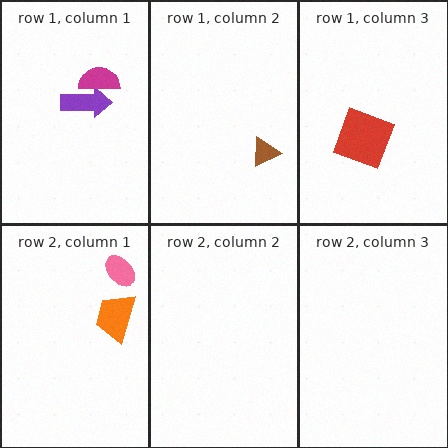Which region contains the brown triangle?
The row 1, column 2 region.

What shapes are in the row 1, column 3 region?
The red square.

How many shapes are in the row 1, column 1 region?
2.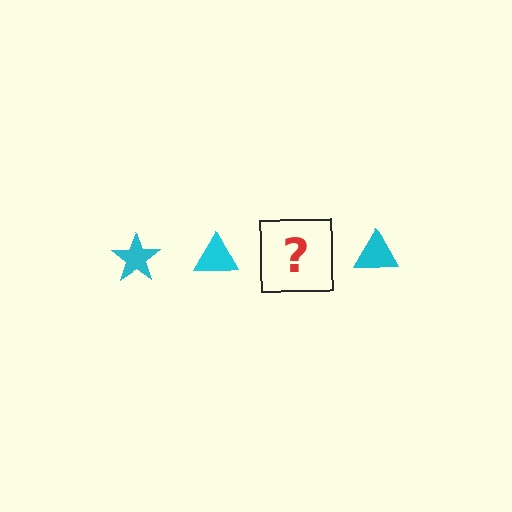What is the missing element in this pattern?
The missing element is a cyan star.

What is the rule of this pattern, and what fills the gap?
The rule is that the pattern cycles through star, triangle shapes in cyan. The gap should be filled with a cyan star.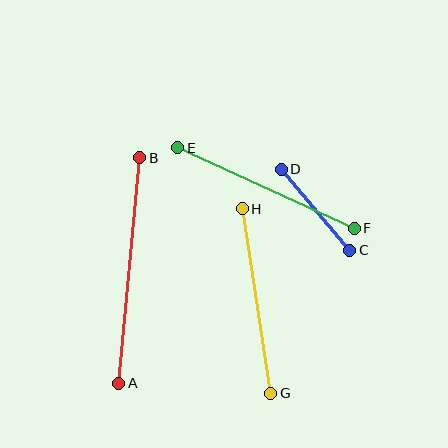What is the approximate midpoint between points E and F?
The midpoint is at approximately (266, 188) pixels.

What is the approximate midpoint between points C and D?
The midpoint is at approximately (315, 210) pixels.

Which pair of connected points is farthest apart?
Points A and B are farthest apart.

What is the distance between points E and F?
The distance is approximately 194 pixels.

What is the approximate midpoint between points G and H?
The midpoint is at approximately (257, 301) pixels.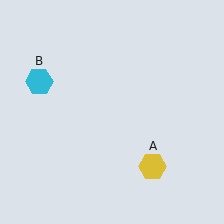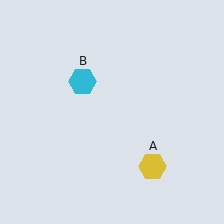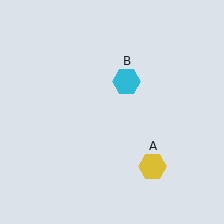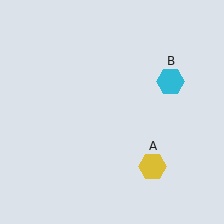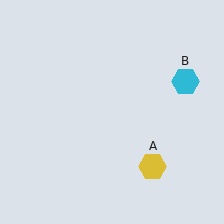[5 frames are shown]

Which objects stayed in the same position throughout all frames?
Yellow hexagon (object A) remained stationary.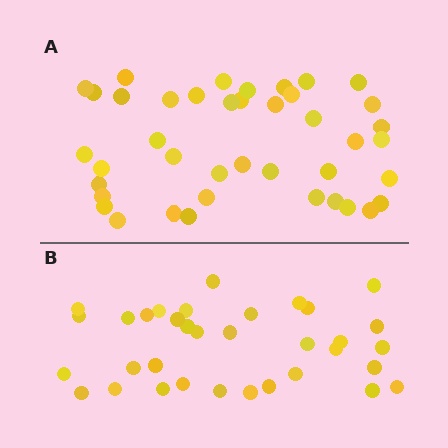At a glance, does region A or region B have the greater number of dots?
Region A (the top region) has more dots.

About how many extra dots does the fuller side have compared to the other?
Region A has roughly 8 or so more dots than region B.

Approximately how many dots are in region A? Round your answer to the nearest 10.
About 40 dots. (The exact count is 41, which rounds to 40.)